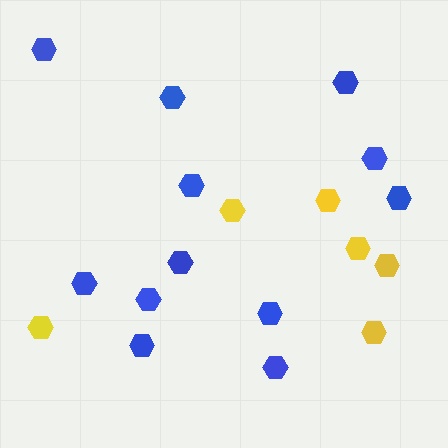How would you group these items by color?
There are 2 groups: one group of yellow hexagons (6) and one group of blue hexagons (12).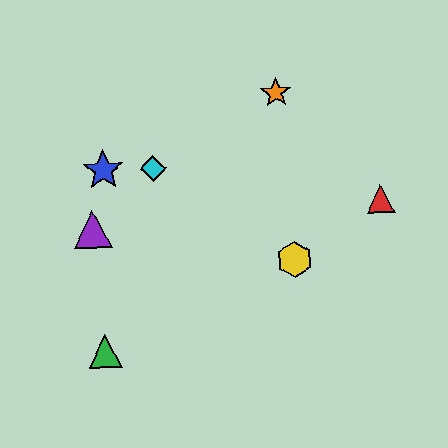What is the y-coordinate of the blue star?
The blue star is at y≈170.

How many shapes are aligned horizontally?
2 shapes (the blue star, the cyan diamond) are aligned horizontally.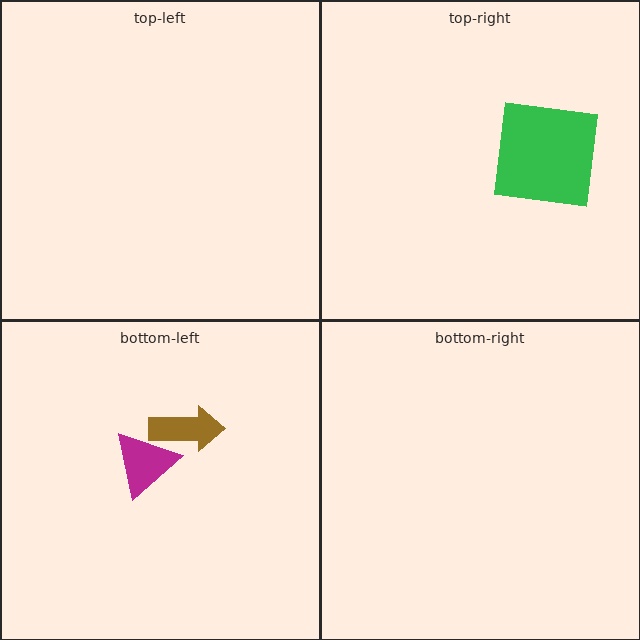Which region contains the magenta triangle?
The bottom-left region.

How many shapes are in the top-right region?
1.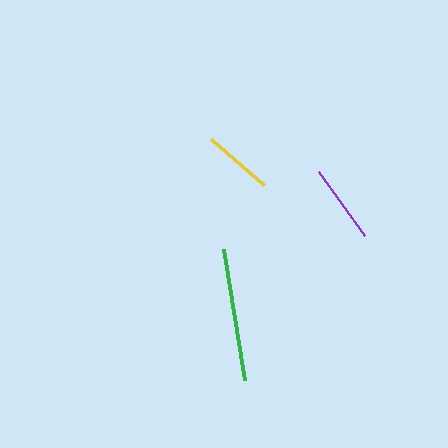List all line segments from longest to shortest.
From longest to shortest: green, purple, yellow.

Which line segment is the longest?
The green line is the longest at approximately 133 pixels.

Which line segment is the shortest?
The yellow line is the shortest at approximately 71 pixels.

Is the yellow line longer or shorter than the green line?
The green line is longer than the yellow line.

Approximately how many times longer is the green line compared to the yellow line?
The green line is approximately 1.9 times the length of the yellow line.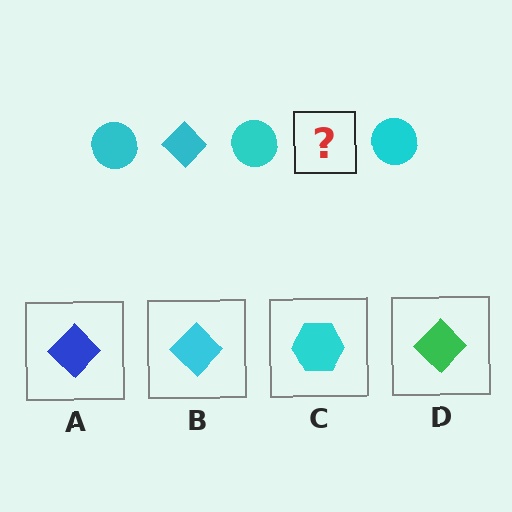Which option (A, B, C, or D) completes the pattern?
B.